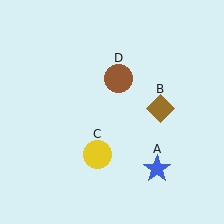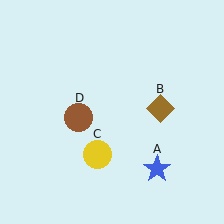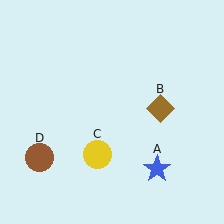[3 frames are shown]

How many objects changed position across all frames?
1 object changed position: brown circle (object D).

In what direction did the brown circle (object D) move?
The brown circle (object D) moved down and to the left.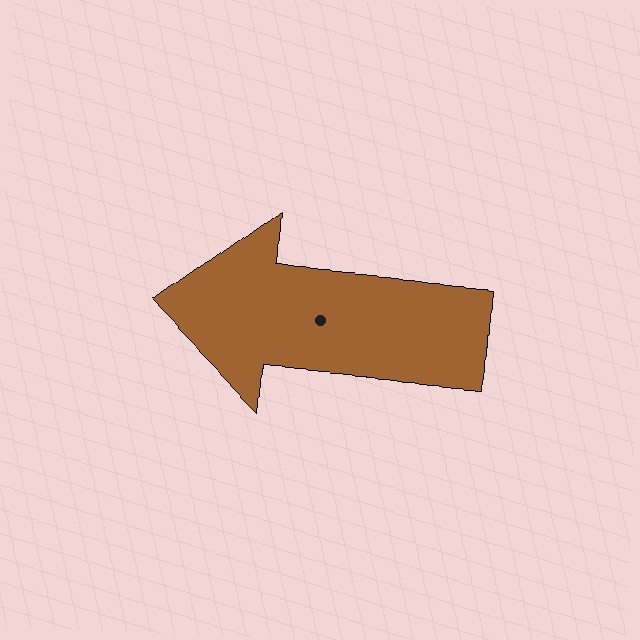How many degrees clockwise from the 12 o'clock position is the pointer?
Approximately 275 degrees.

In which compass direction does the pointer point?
West.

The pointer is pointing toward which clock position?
Roughly 9 o'clock.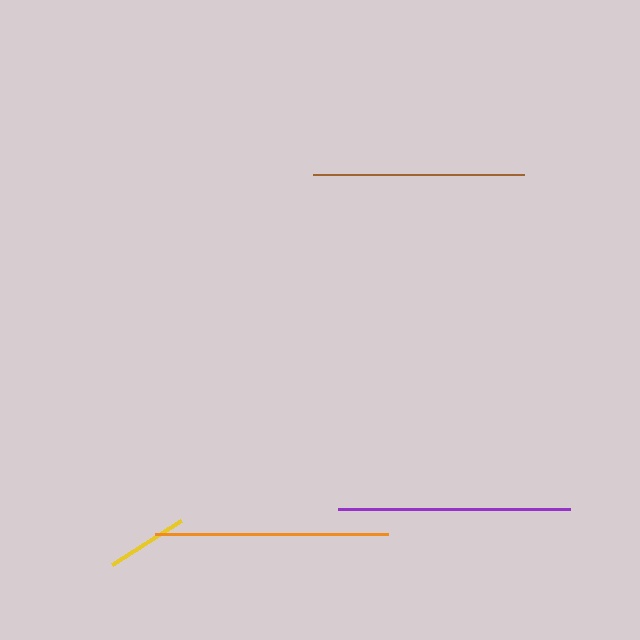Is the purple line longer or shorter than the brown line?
The purple line is longer than the brown line.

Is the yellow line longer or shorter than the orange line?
The orange line is longer than the yellow line.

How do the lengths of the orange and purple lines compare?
The orange and purple lines are approximately the same length.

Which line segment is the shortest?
The yellow line is the shortest at approximately 82 pixels.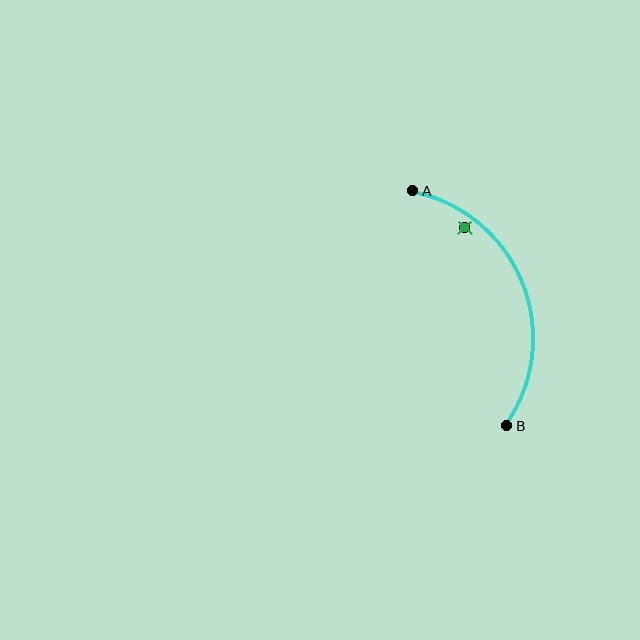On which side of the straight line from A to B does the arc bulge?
The arc bulges to the right of the straight line connecting A and B.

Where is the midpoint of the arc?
The arc midpoint is the point on the curve farthest from the straight line joining A and B. It sits to the right of that line.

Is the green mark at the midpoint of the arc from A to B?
No — the green mark does not lie on the arc at all. It sits slightly inside the curve.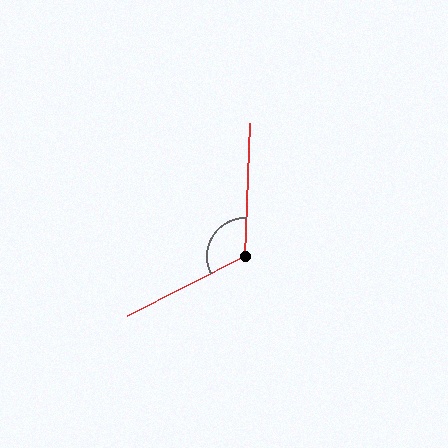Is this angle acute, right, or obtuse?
It is obtuse.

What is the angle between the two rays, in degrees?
Approximately 119 degrees.